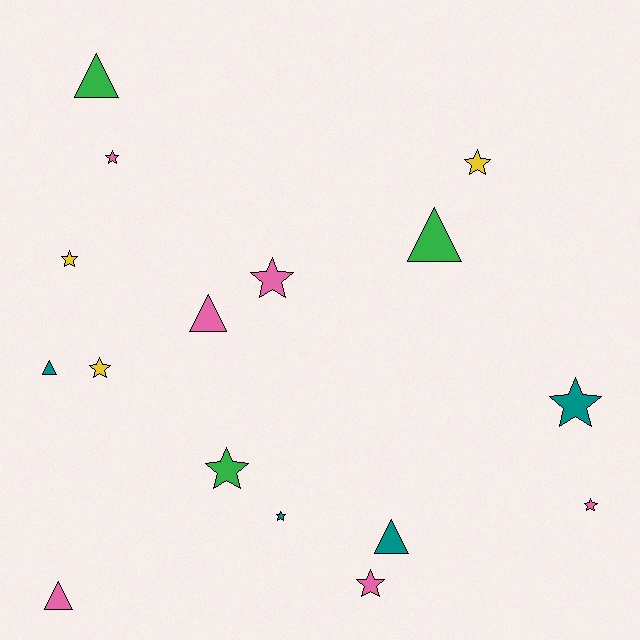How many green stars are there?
There is 1 green star.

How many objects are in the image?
There are 16 objects.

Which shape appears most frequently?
Star, with 10 objects.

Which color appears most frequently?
Pink, with 6 objects.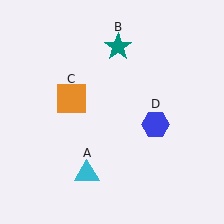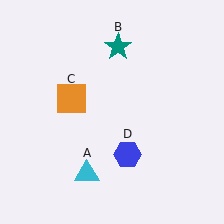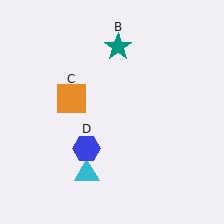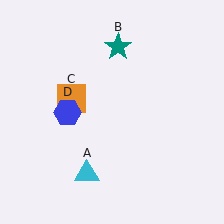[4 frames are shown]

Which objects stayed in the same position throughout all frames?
Cyan triangle (object A) and teal star (object B) and orange square (object C) remained stationary.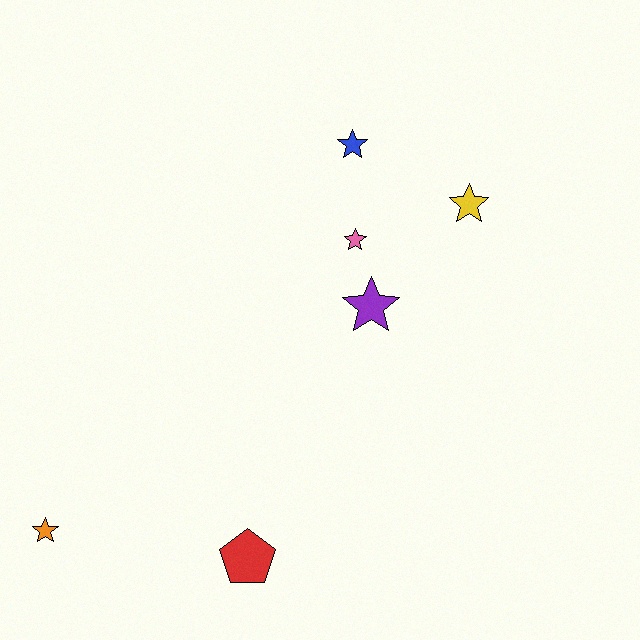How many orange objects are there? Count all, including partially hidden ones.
There is 1 orange object.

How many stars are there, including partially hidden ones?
There are 5 stars.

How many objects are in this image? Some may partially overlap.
There are 6 objects.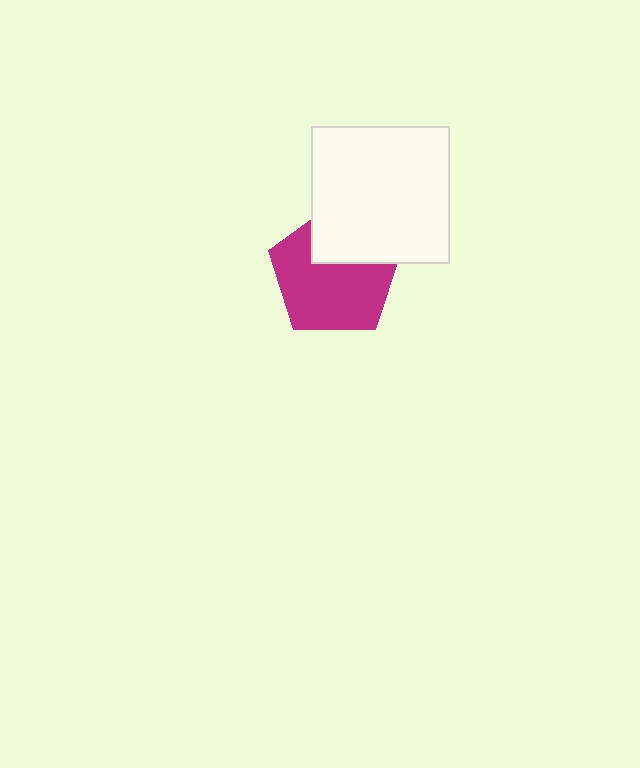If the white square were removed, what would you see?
You would see the complete magenta pentagon.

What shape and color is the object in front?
The object in front is a white square.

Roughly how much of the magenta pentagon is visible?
Most of it is visible (roughly 69%).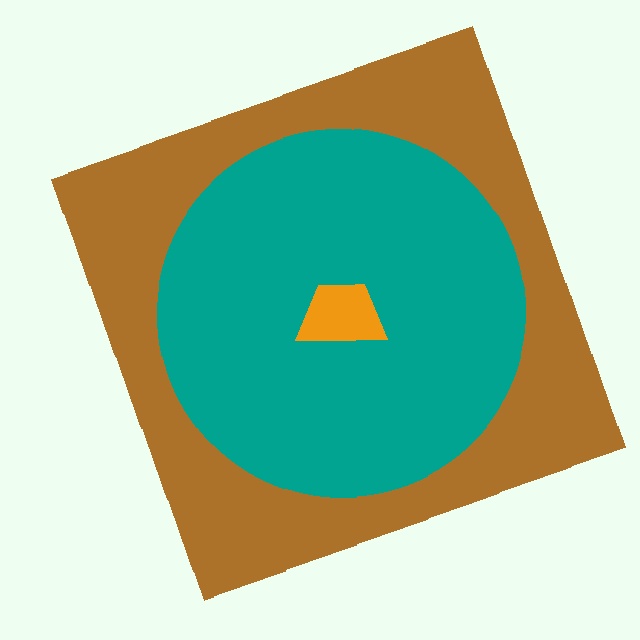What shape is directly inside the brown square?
The teal circle.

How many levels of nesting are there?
3.